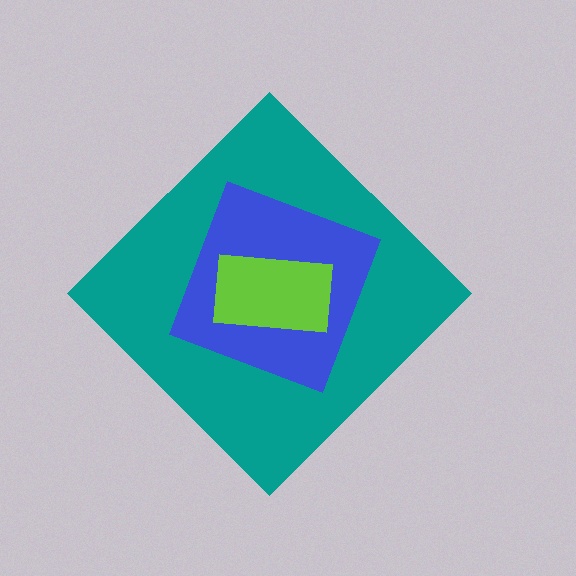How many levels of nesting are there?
3.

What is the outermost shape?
The teal diamond.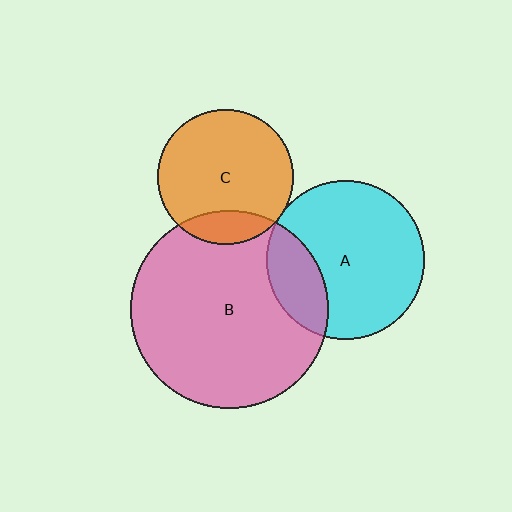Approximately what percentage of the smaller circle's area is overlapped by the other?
Approximately 5%.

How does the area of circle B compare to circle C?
Approximately 2.1 times.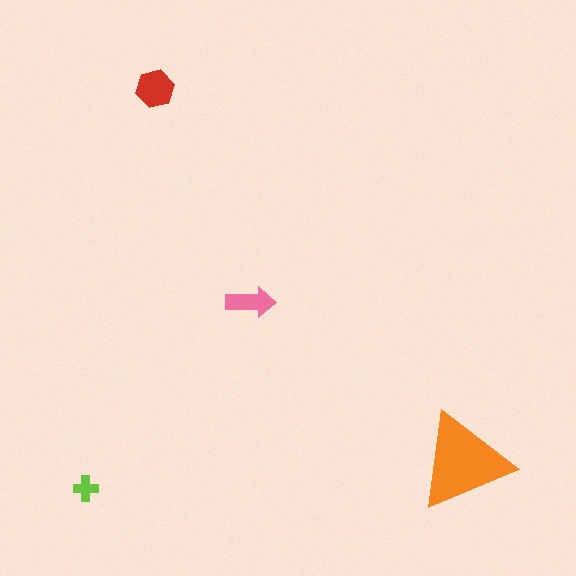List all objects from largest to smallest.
The orange triangle, the red hexagon, the pink arrow, the lime cross.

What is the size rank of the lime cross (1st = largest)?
4th.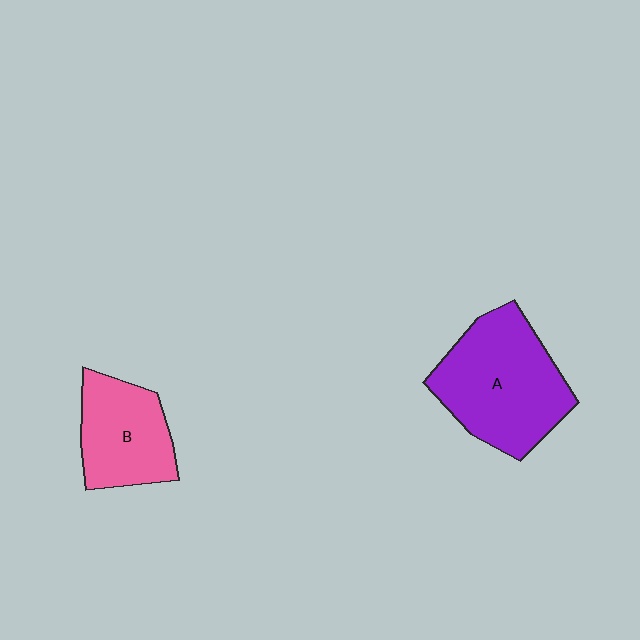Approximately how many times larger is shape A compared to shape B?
Approximately 1.5 times.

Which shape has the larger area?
Shape A (purple).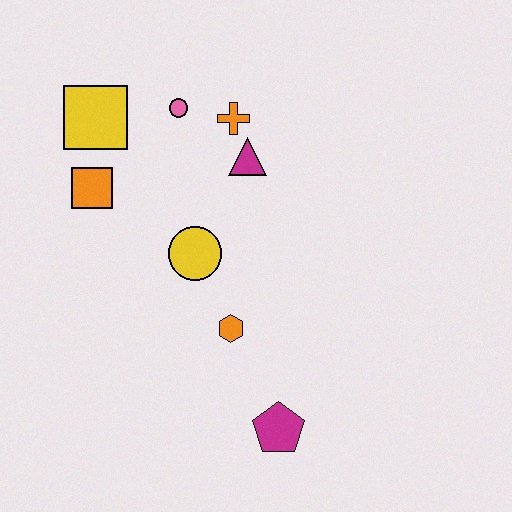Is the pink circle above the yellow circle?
Yes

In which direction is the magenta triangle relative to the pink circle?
The magenta triangle is to the right of the pink circle.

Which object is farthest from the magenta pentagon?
The yellow square is farthest from the magenta pentagon.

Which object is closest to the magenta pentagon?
The orange hexagon is closest to the magenta pentagon.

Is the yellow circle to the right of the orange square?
Yes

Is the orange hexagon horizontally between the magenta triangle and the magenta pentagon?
No